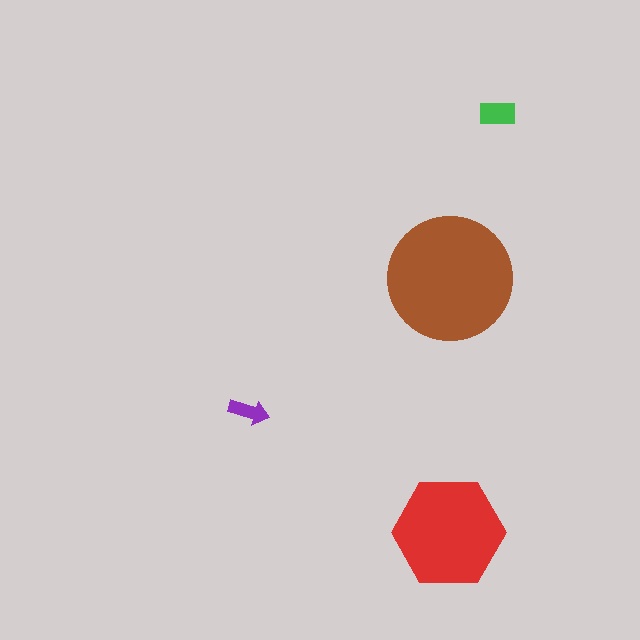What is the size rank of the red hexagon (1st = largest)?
2nd.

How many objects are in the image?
There are 4 objects in the image.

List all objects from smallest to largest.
The purple arrow, the green rectangle, the red hexagon, the brown circle.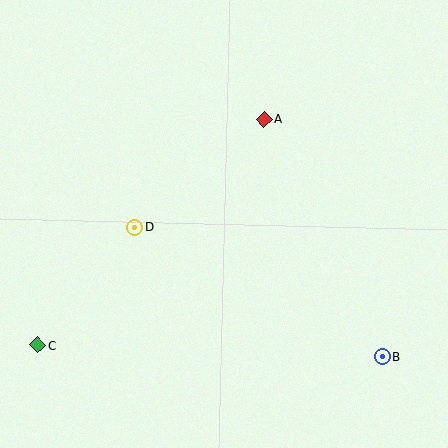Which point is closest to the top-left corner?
Point D is closest to the top-left corner.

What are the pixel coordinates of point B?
Point B is at (382, 357).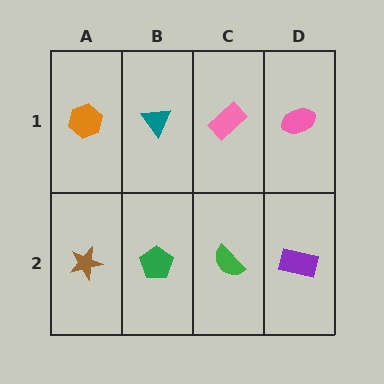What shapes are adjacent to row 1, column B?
A green pentagon (row 2, column B), an orange hexagon (row 1, column A), a pink rectangle (row 1, column C).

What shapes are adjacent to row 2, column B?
A teal triangle (row 1, column B), a brown star (row 2, column A), a green semicircle (row 2, column C).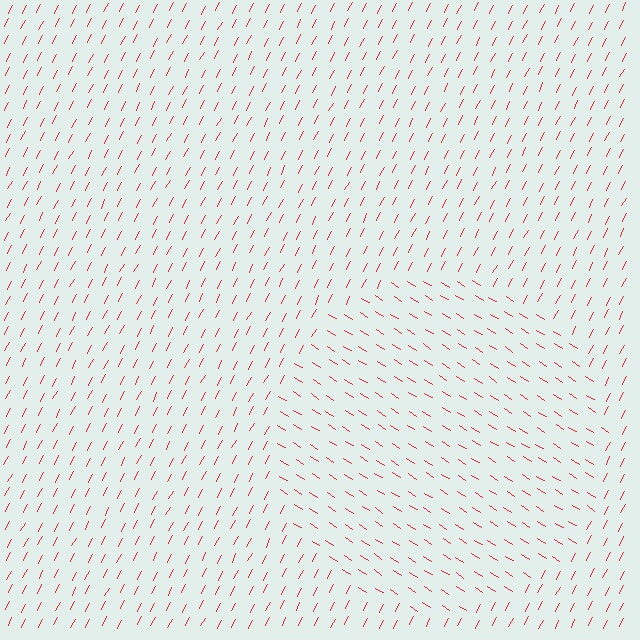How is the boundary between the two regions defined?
The boundary is defined purely by a change in line orientation (approximately 85 degrees difference). All lines are the same color and thickness.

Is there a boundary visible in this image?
Yes, there is a texture boundary formed by a change in line orientation.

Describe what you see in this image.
The image is filled with small red line segments. A circle region in the image has lines oriented differently from the surrounding lines, creating a visible texture boundary.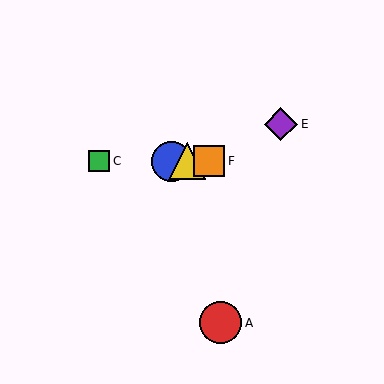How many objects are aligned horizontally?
4 objects (B, C, D, F) are aligned horizontally.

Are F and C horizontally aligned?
Yes, both are at y≈161.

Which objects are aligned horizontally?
Objects B, C, D, F are aligned horizontally.